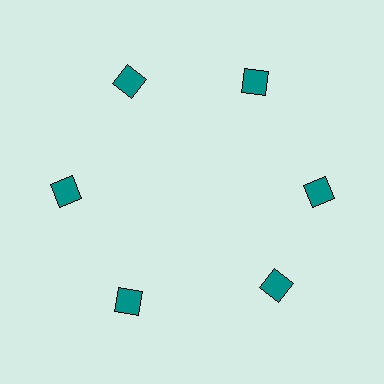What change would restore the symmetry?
The symmetry would be restored by rotating it back into even spacing with its neighbors so that all 6 squares sit at equal angles and equal distance from the center.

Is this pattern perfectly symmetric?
No. The 6 teal squares are arranged in a ring, but one element near the 5 o'clock position is rotated out of alignment along the ring, breaking the 6-fold rotational symmetry.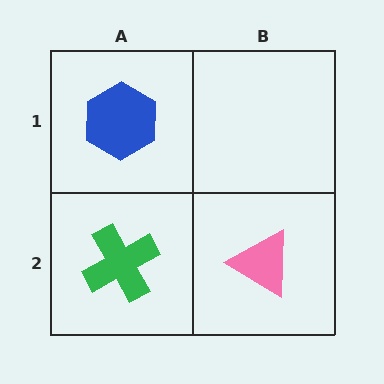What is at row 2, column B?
A pink triangle.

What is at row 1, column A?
A blue hexagon.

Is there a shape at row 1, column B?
No, that cell is empty.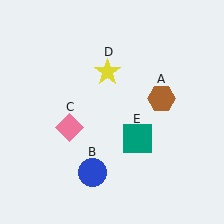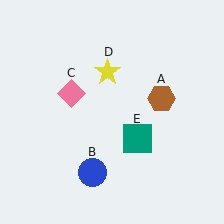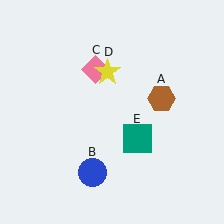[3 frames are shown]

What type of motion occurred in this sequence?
The pink diamond (object C) rotated clockwise around the center of the scene.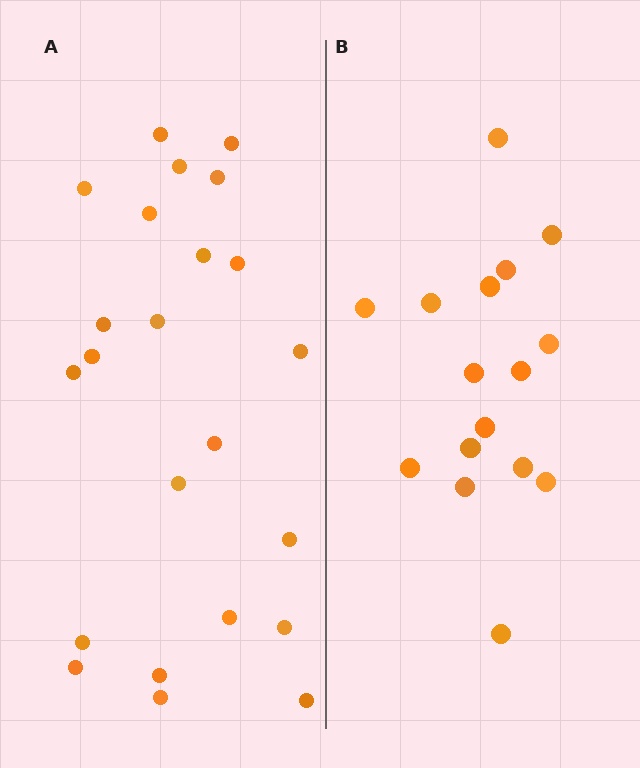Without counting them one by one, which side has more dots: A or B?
Region A (the left region) has more dots.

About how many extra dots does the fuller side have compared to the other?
Region A has roughly 8 or so more dots than region B.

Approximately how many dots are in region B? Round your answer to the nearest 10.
About 20 dots. (The exact count is 16, which rounds to 20.)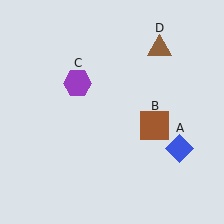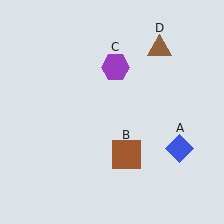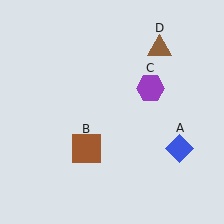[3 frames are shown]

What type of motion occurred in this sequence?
The brown square (object B), purple hexagon (object C) rotated clockwise around the center of the scene.